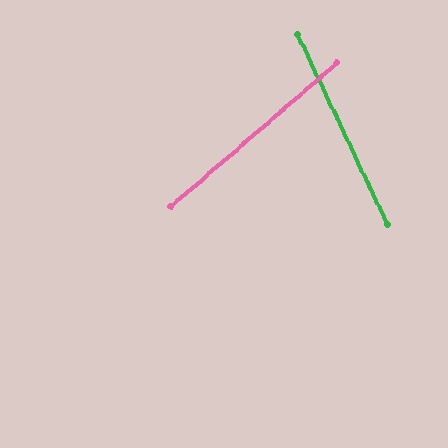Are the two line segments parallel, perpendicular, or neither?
Neither parallel nor perpendicular — they differ by about 74°.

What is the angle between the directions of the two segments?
Approximately 74 degrees.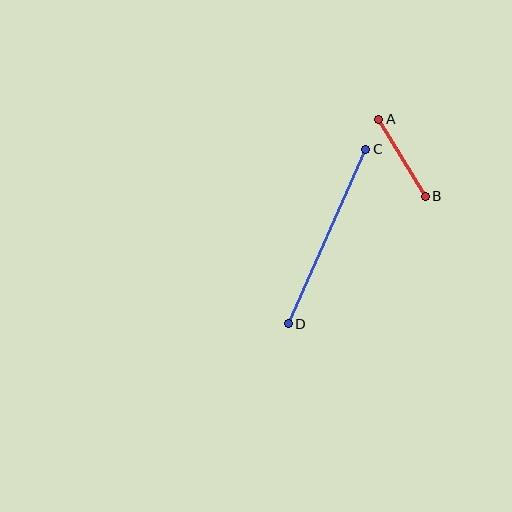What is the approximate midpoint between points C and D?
The midpoint is at approximately (327, 237) pixels.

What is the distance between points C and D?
The distance is approximately 191 pixels.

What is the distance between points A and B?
The distance is approximately 90 pixels.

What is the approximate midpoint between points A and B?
The midpoint is at approximately (402, 158) pixels.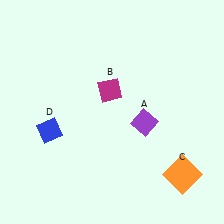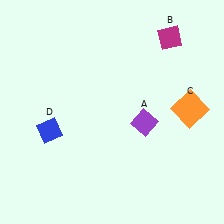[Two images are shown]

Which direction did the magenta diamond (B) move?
The magenta diamond (B) moved right.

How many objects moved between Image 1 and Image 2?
2 objects moved between the two images.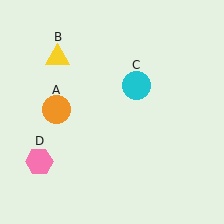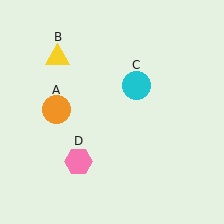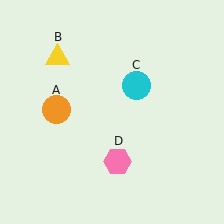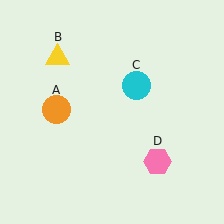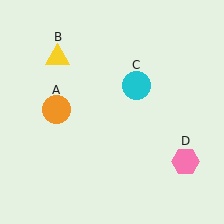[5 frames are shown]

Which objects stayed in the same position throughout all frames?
Orange circle (object A) and yellow triangle (object B) and cyan circle (object C) remained stationary.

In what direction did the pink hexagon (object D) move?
The pink hexagon (object D) moved right.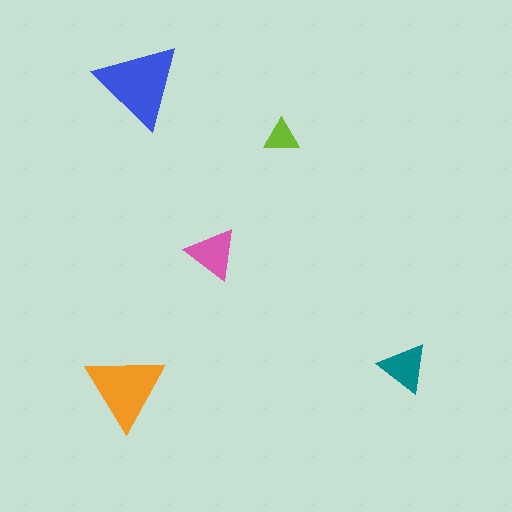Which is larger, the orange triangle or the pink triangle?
The orange one.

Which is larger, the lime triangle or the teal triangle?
The teal one.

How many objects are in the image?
There are 5 objects in the image.